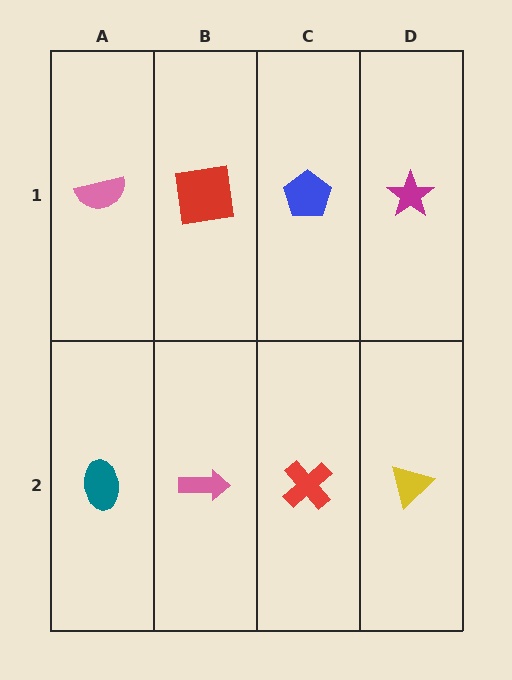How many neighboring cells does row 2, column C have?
3.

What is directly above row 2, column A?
A pink semicircle.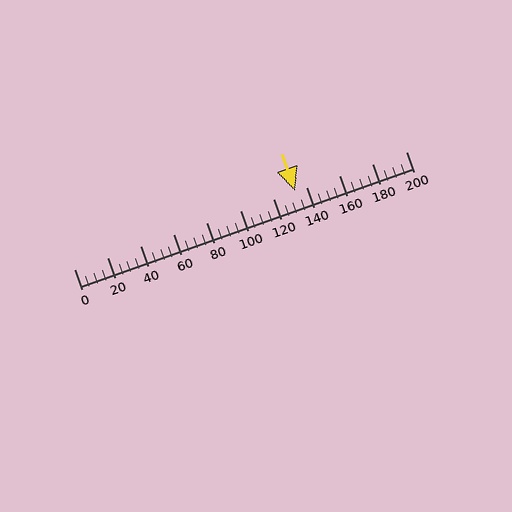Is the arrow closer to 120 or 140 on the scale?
The arrow is closer to 140.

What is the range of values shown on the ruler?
The ruler shows values from 0 to 200.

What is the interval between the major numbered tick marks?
The major tick marks are spaced 20 units apart.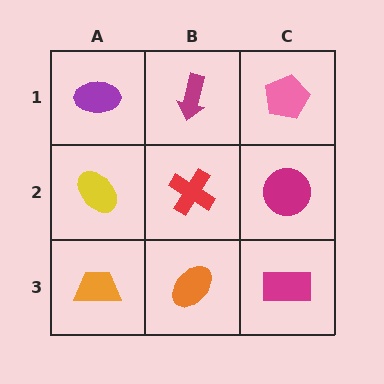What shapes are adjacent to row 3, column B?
A red cross (row 2, column B), an orange trapezoid (row 3, column A), a magenta rectangle (row 3, column C).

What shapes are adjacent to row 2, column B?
A magenta arrow (row 1, column B), an orange ellipse (row 3, column B), a yellow ellipse (row 2, column A), a magenta circle (row 2, column C).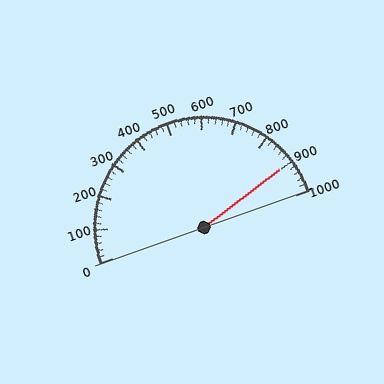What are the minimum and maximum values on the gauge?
The gauge ranges from 0 to 1000.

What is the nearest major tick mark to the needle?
The nearest major tick mark is 900.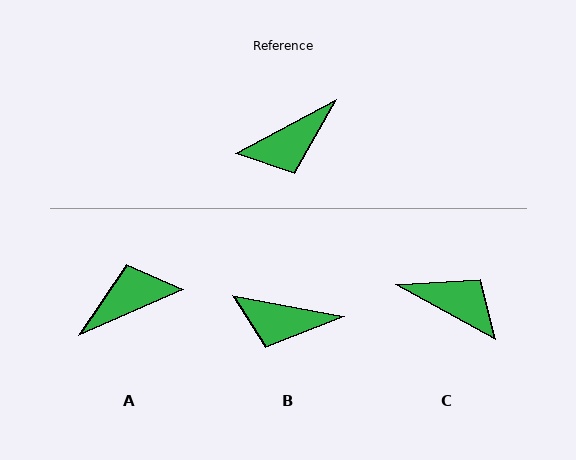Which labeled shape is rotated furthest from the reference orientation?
A, about 176 degrees away.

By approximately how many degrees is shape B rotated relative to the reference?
Approximately 39 degrees clockwise.